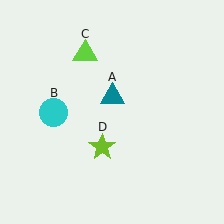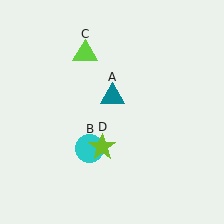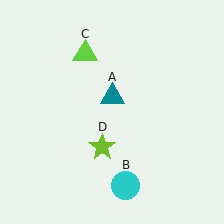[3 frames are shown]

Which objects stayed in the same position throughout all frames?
Teal triangle (object A) and lime triangle (object C) and lime star (object D) remained stationary.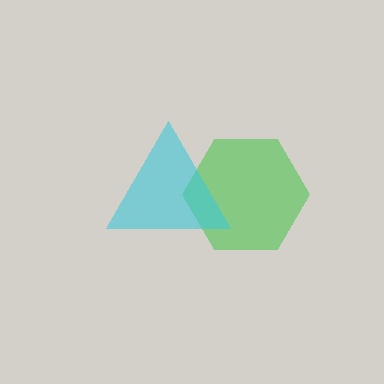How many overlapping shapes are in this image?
There are 2 overlapping shapes in the image.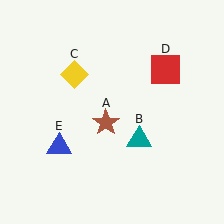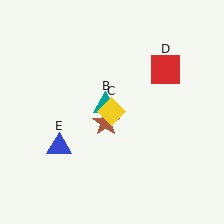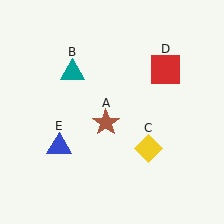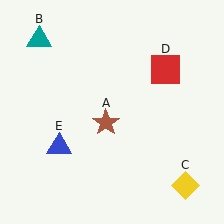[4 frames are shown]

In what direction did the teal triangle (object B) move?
The teal triangle (object B) moved up and to the left.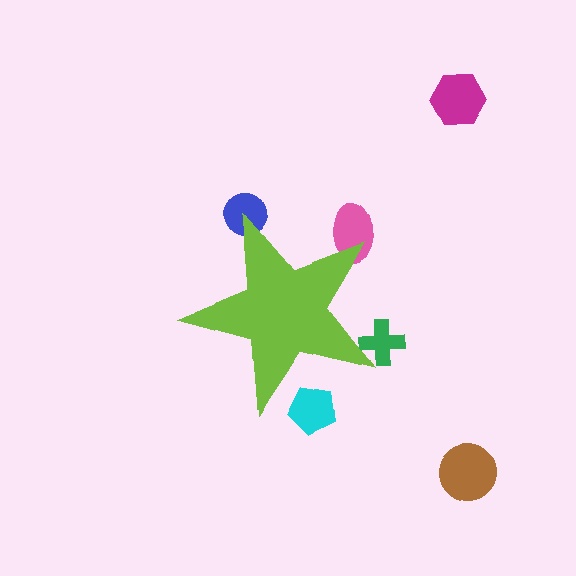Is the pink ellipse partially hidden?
Yes, the pink ellipse is partially hidden behind the lime star.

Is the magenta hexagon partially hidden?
No, the magenta hexagon is fully visible.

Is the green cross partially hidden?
Yes, the green cross is partially hidden behind the lime star.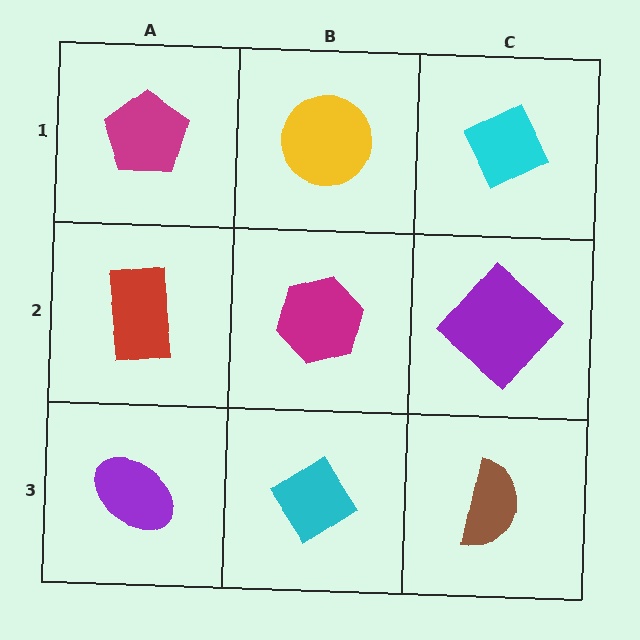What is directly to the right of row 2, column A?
A magenta hexagon.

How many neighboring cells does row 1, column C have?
2.